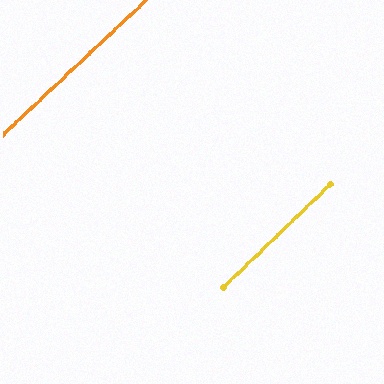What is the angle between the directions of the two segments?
Approximately 0 degrees.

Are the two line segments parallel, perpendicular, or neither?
Parallel — their directions differ by only 0.4°.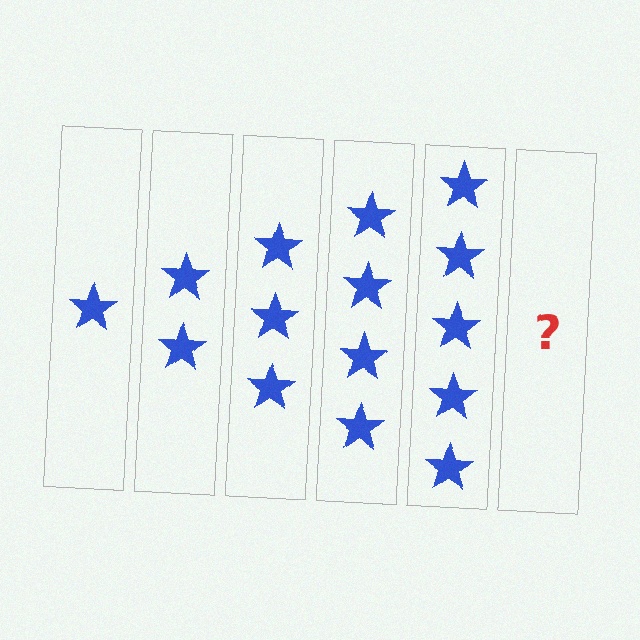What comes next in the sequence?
The next element should be 6 stars.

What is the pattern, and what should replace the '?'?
The pattern is that each step adds one more star. The '?' should be 6 stars.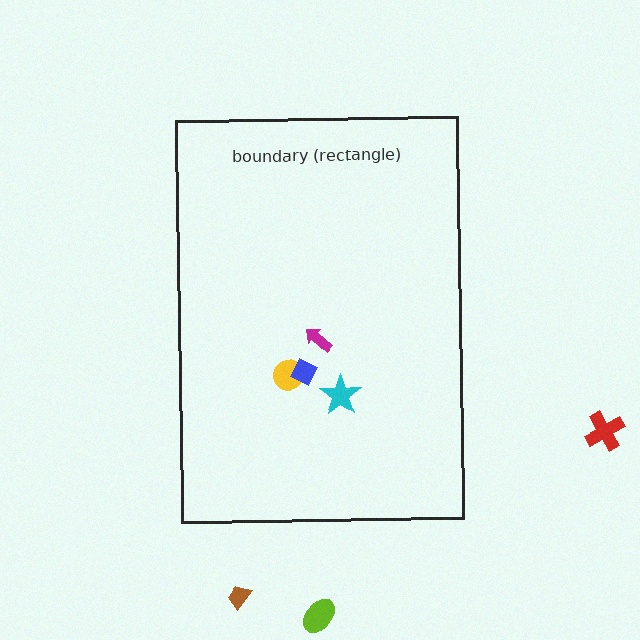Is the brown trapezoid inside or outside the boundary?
Outside.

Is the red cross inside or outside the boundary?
Outside.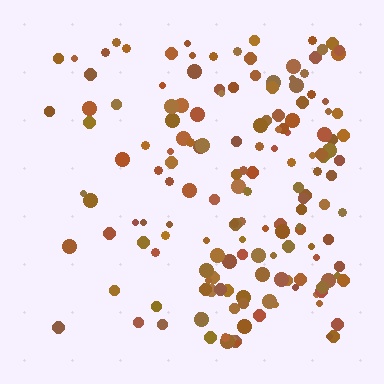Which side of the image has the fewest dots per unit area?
The left.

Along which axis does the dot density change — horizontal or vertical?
Horizontal.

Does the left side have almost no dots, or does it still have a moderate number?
Still a moderate number, just noticeably fewer than the right.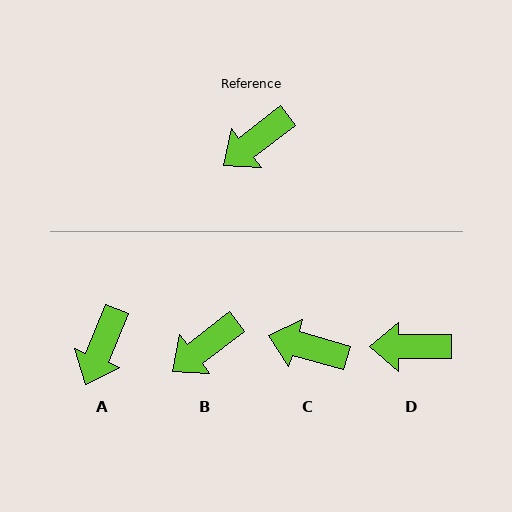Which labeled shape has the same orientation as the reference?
B.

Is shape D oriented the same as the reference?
No, it is off by about 38 degrees.